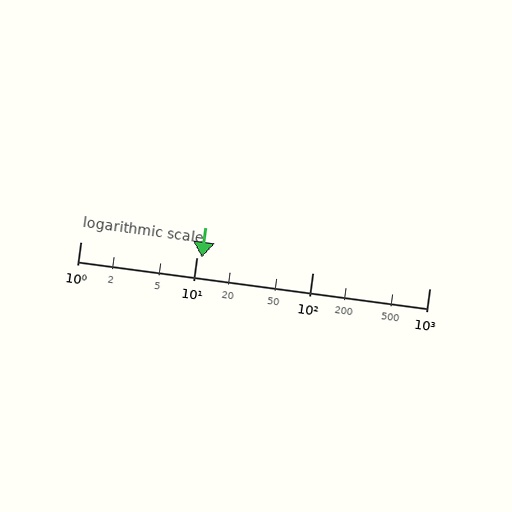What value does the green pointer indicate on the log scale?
The pointer indicates approximately 11.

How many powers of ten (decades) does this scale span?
The scale spans 3 decades, from 1 to 1000.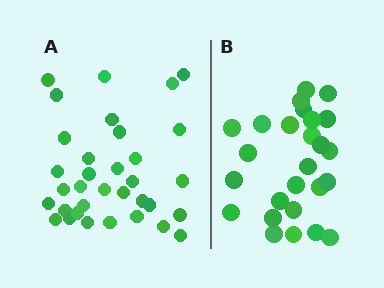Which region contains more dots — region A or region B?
Region A (the left region) has more dots.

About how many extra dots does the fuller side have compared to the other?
Region A has roughly 8 or so more dots than region B.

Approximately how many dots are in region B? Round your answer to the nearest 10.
About 30 dots. (The exact count is 26, which rounds to 30.)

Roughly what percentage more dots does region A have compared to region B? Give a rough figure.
About 30% more.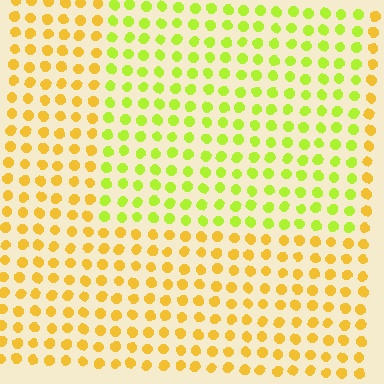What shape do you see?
I see a rectangle.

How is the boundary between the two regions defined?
The boundary is defined purely by a slight shift in hue (about 38 degrees). Spacing, size, and orientation are identical on both sides.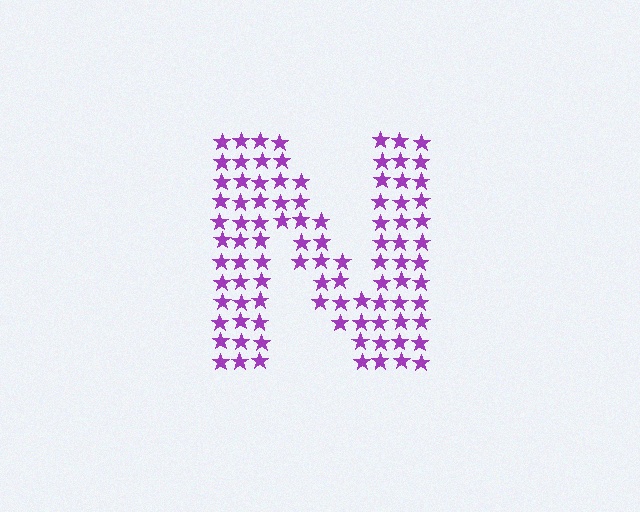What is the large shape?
The large shape is the letter N.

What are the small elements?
The small elements are stars.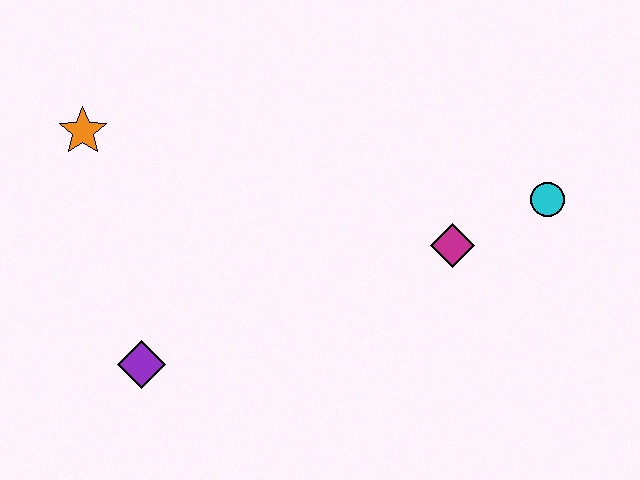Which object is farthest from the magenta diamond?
The orange star is farthest from the magenta diamond.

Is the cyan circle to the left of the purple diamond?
No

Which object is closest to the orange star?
The purple diamond is closest to the orange star.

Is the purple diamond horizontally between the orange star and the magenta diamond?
Yes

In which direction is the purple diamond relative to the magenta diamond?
The purple diamond is to the left of the magenta diamond.